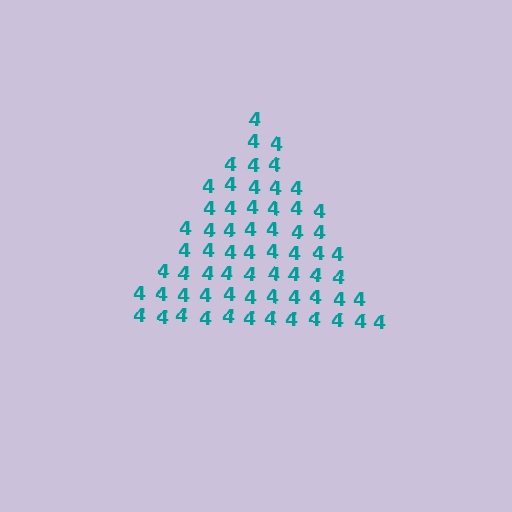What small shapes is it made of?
It is made of small digit 4's.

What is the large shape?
The large shape is a triangle.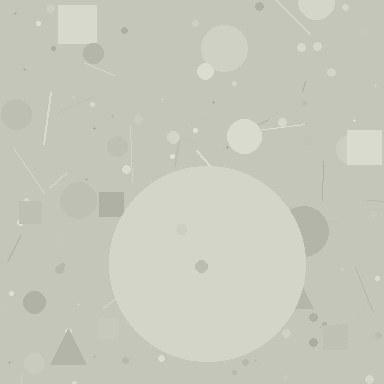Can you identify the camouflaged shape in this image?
The camouflaged shape is a circle.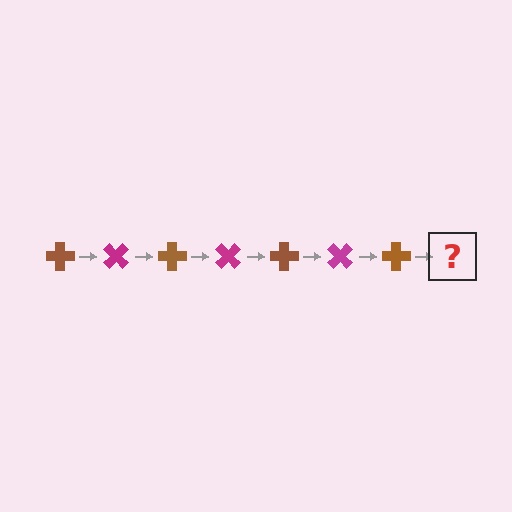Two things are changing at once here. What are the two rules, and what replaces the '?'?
The two rules are that it rotates 45 degrees each step and the color cycles through brown and magenta. The '?' should be a magenta cross, rotated 315 degrees from the start.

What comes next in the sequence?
The next element should be a magenta cross, rotated 315 degrees from the start.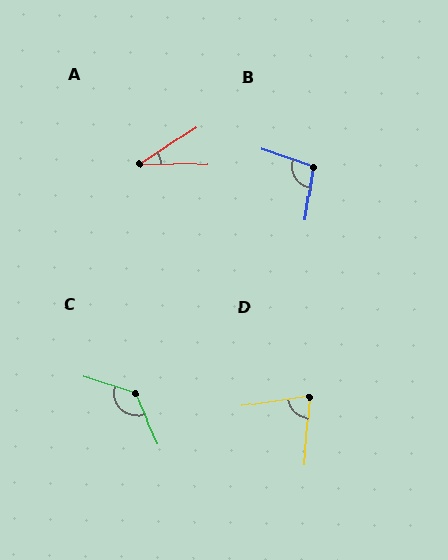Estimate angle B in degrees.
Approximately 101 degrees.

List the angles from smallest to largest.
A (32°), D (78°), B (101°), C (131°).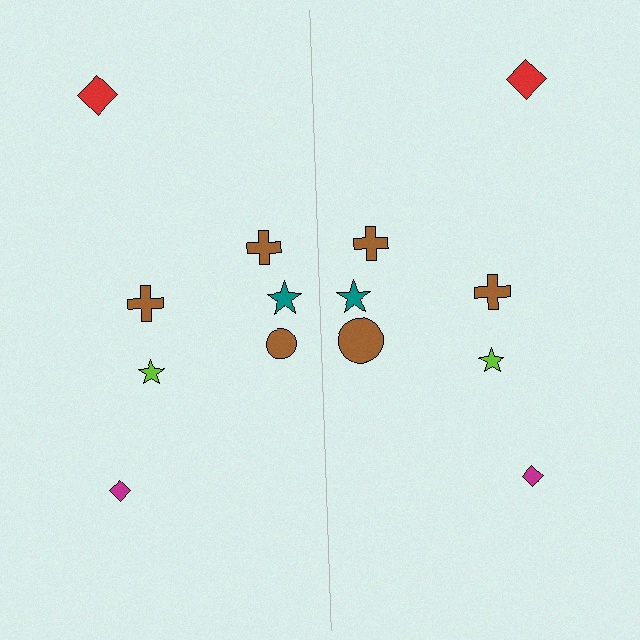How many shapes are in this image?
There are 14 shapes in this image.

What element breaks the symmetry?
The brown circle on the right side has a different size than its mirror counterpart.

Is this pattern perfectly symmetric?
No, the pattern is not perfectly symmetric. The brown circle on the right side has a different size than its mirror counterpart.